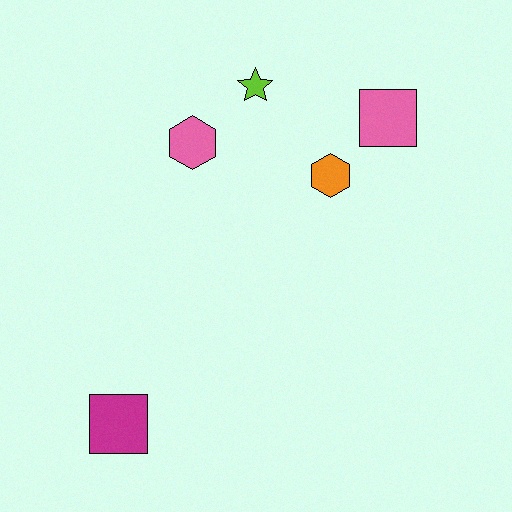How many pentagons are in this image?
There are no pentagons.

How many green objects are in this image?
There are no green objects.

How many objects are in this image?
There are 5 objects.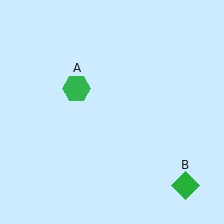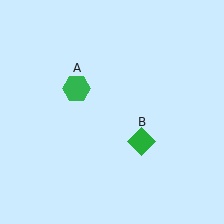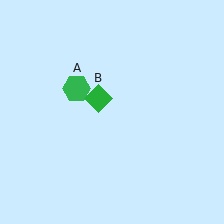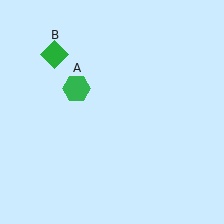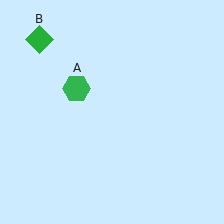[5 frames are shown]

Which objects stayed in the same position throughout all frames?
Green hexagon (object A) remained stationary.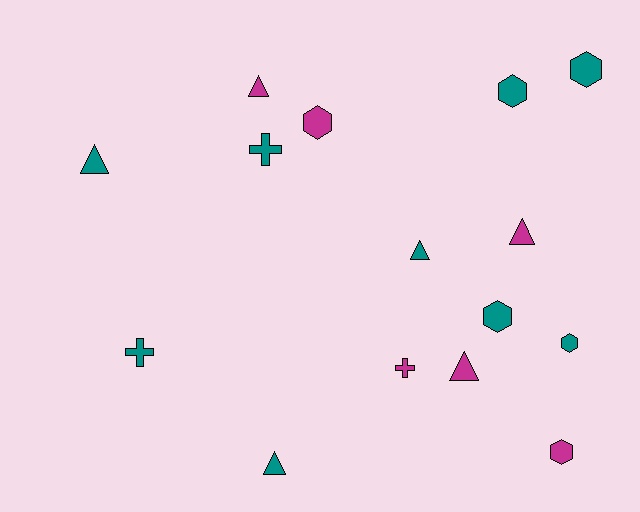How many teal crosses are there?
There are 2 teal crosses.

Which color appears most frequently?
Teal, with 9 objects.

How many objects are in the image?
There are 15 objects.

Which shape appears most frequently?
Hexagon, with 6 objects.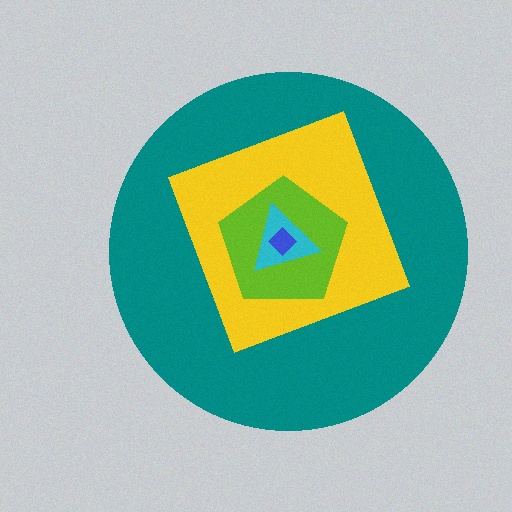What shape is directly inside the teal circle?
The yellow diamond.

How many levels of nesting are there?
5.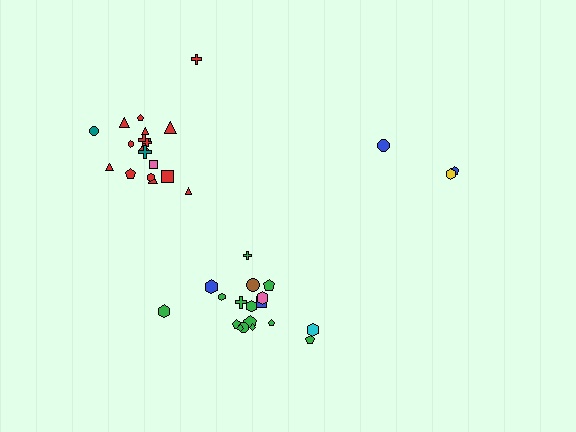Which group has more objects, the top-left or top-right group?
The top-left group.